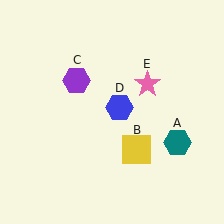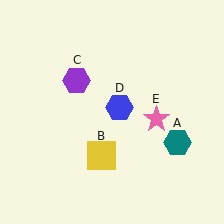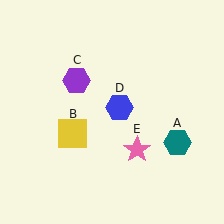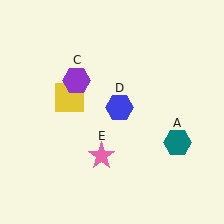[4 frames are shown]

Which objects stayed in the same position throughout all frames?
Teal hexagon (object A) and purple hexagon (object C) and blue hexagon (object D) remained stationary.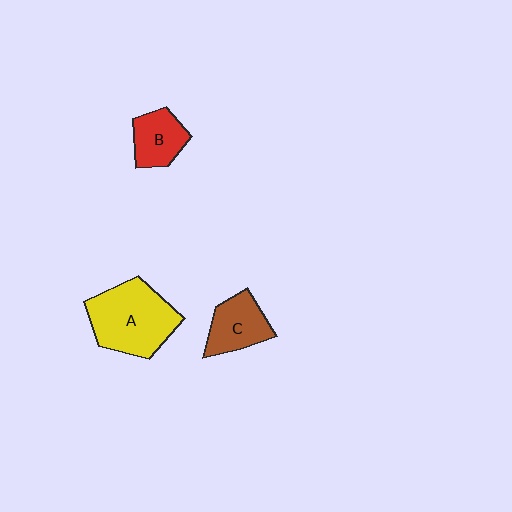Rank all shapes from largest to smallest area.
From largest to smallest: A (yellow), C (brown), B (red).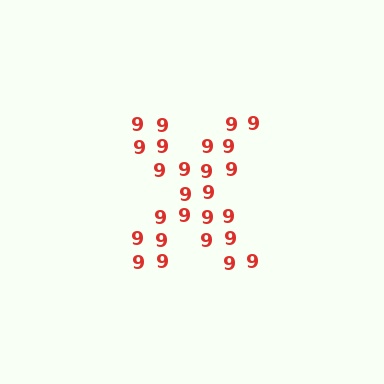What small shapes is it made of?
It is made of small digit 9's.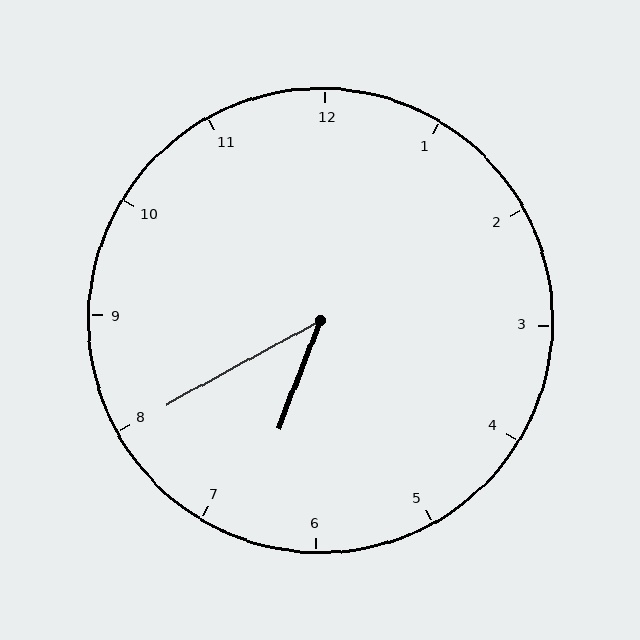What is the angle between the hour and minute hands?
Approximately 40 degrees.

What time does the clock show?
6:40.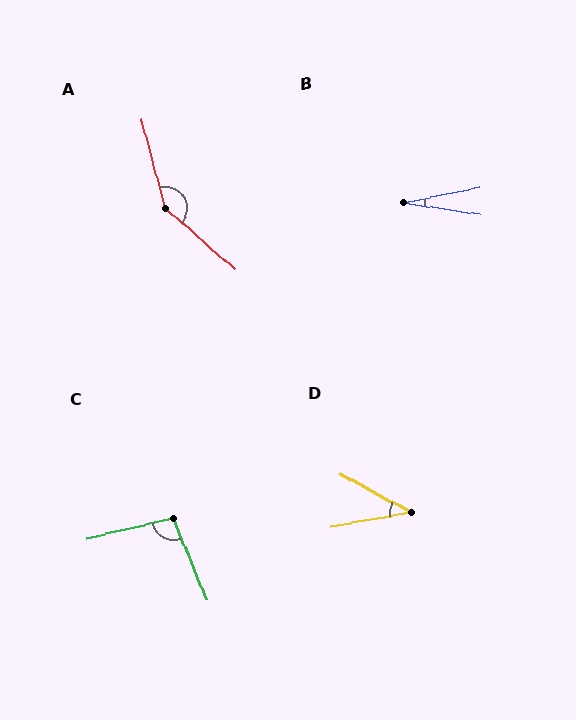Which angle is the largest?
A, at approximately 146 degrees.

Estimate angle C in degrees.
Approximately 99 degrees.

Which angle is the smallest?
B, at approximately 20 degrees.